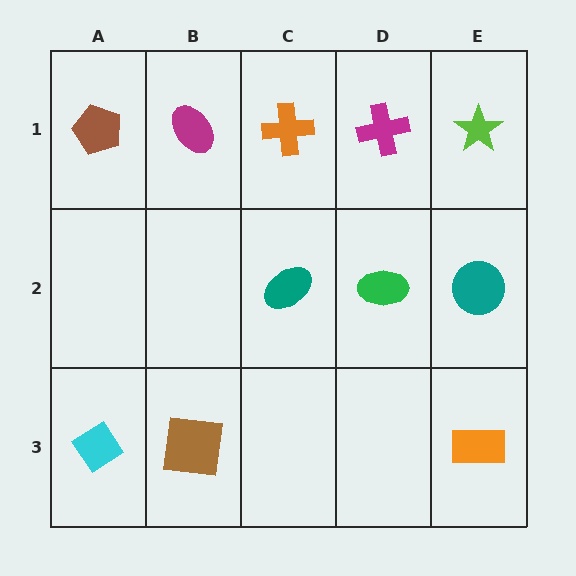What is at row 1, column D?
A magenta cross.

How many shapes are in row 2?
3 shapes.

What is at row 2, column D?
A green ellipse.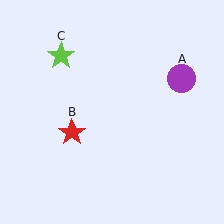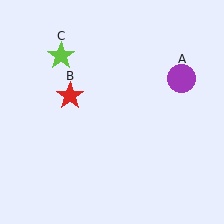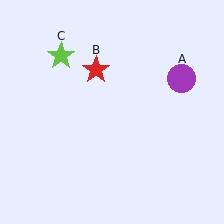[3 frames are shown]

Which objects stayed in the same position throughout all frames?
Purple circle (object A) and lime star (object C) remained stationary.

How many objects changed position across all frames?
1 object changed position: red star (object B).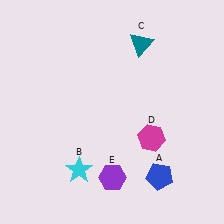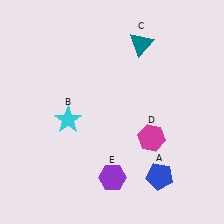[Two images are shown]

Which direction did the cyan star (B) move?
The cyan star (B) moved up.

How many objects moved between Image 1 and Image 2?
1 object moved between the two images.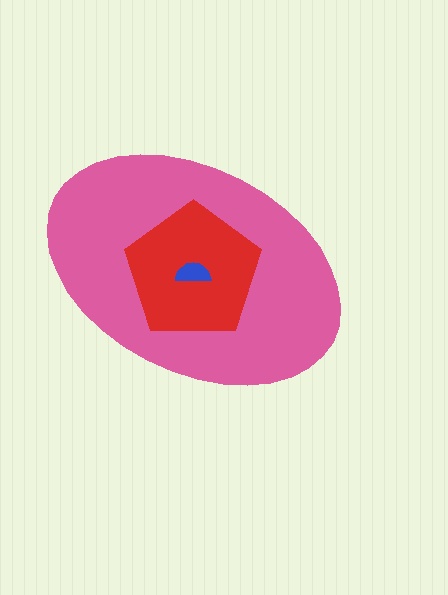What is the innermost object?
The blue semicircle.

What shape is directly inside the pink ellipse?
The red pentagon.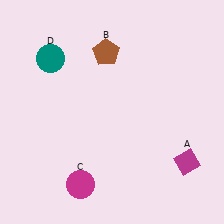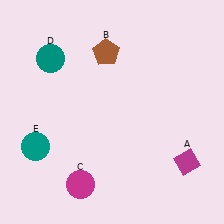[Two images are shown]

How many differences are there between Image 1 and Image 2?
There is 1 difference between the two images.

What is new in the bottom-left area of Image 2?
A teal circle (E) was added in the bottom-left area of Image 2.